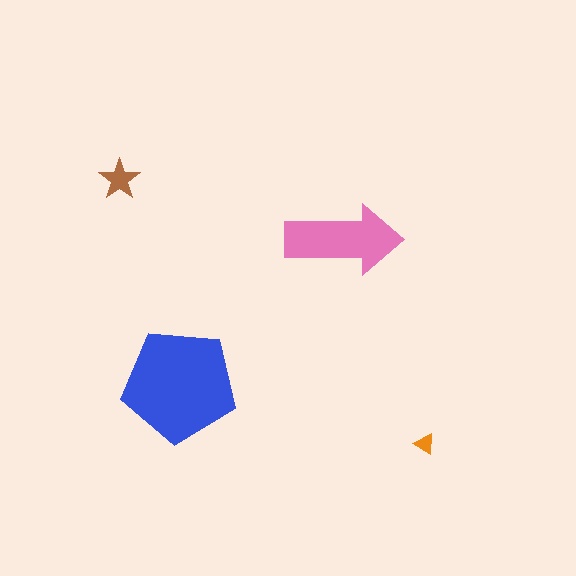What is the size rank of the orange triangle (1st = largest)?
4th.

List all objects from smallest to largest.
The orange triangle, the brown star, the pink arrow, the blue pentagon.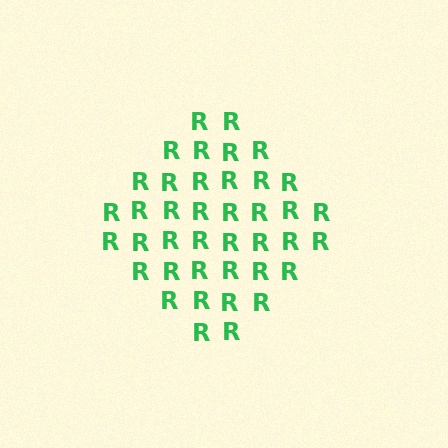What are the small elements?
The small elements are letter R's.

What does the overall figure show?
The overall figure shows a diamond.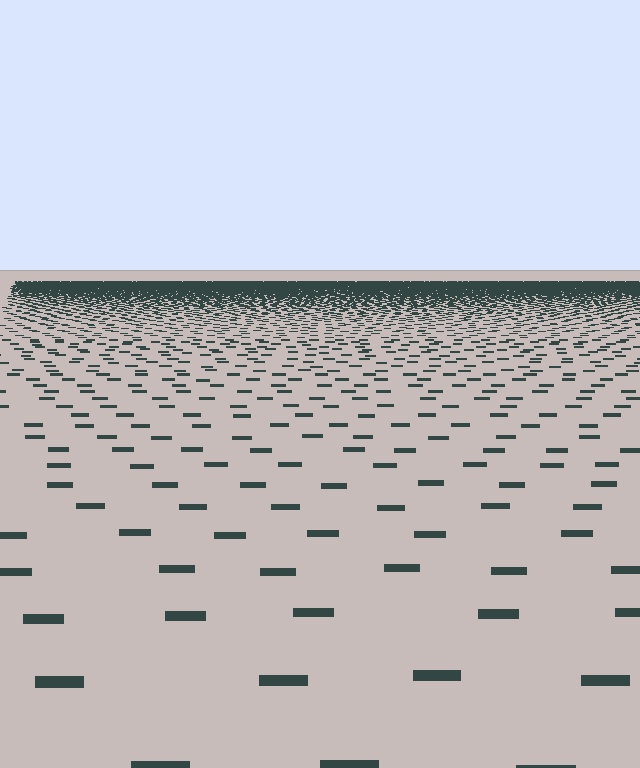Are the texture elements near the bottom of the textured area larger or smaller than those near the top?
Larger. Near the bottom, elements are closer to the viewer and appear at a bigger on-screen size.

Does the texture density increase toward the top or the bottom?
Density increases toward the top.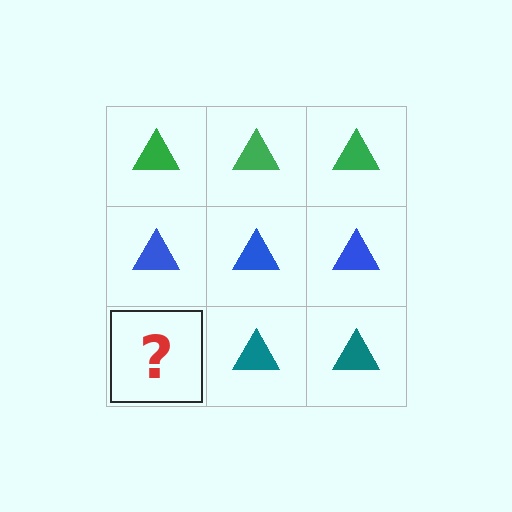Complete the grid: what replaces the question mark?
The question mark should be replaced with a teal triangle.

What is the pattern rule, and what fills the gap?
The rule is that each row has a consistent color. The gap should be filled with a teal triangle.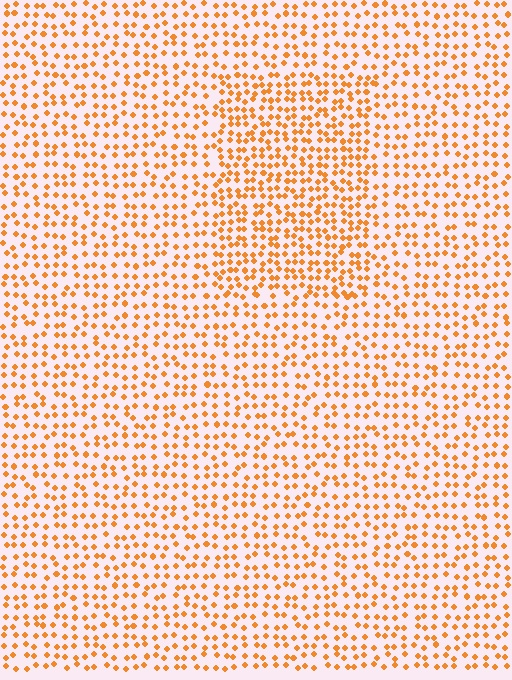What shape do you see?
I see a rectangle.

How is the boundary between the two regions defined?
The boundary is defined by a change in element density (approximately 1.5x ratio). All elements are the same color, size, and shape.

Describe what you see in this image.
The image contains small orange elements arranged at two different densities. A rectangle-shaped region is visible where the elements are more densely packed than the surrounding area.